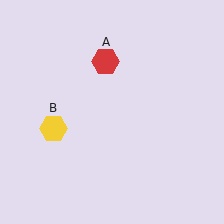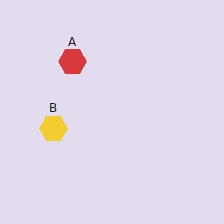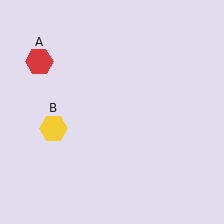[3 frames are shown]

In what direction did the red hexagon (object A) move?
The red hexagon (object A) moved left.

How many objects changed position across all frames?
1 object changed position: red hexagon (object A).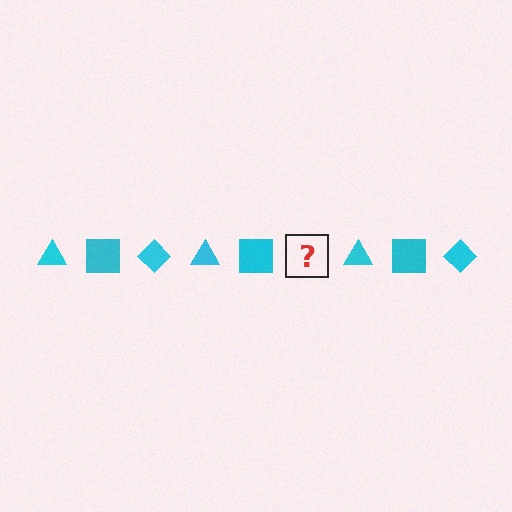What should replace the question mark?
The question mark should be replaced with a cyan diamond.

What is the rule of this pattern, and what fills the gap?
The rule is that the pattern cycles through triangle, square, diamond shapes in cyan. The gap should be filled with a cyan diamond.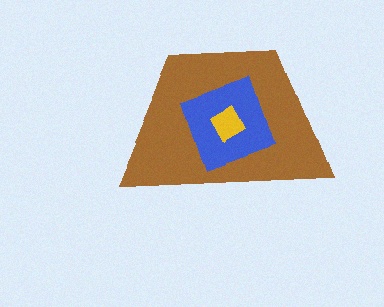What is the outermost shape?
The brown trapezoid.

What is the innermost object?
The yellow diamond.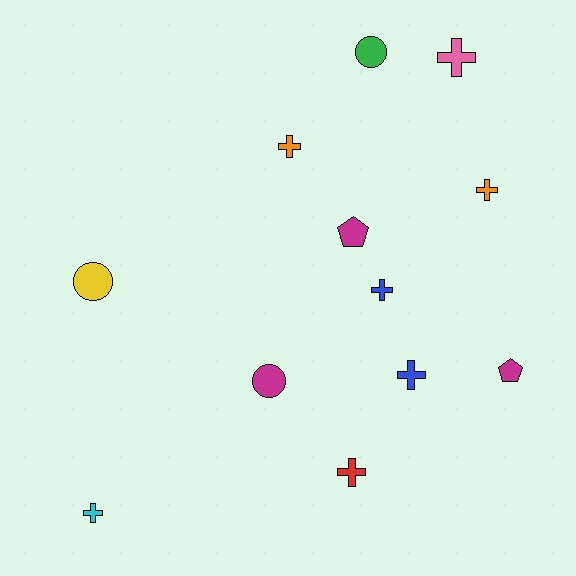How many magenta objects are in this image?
There are 3 magenta objects.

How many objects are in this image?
There are 12 objects.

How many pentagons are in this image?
There are 2 pentagons.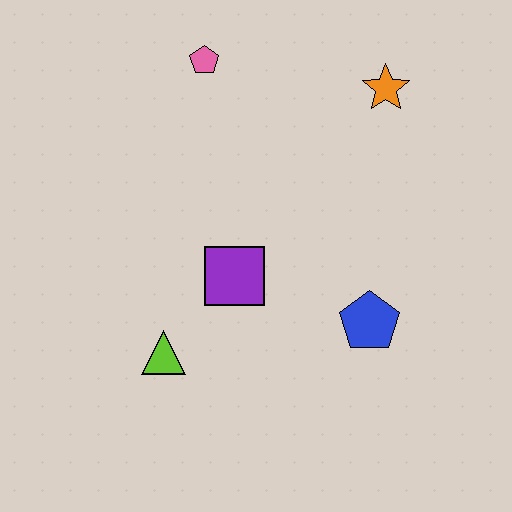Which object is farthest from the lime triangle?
The orange star is farthest from the lime triangle.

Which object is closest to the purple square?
The lime triangle is closest to the purple square.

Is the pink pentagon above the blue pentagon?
Yes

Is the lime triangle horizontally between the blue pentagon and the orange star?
No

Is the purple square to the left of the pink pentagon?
No